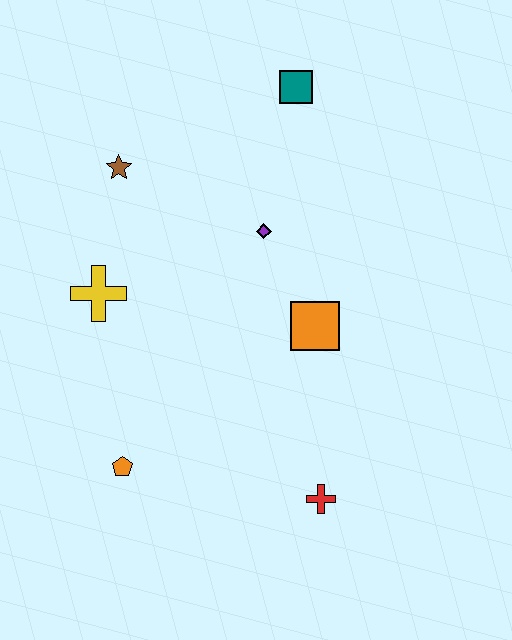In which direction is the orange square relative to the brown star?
The orange square is to the right of the brown star.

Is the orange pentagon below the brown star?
Yes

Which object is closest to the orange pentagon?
The yellow cross is closest to the orange pentagon.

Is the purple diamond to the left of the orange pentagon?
No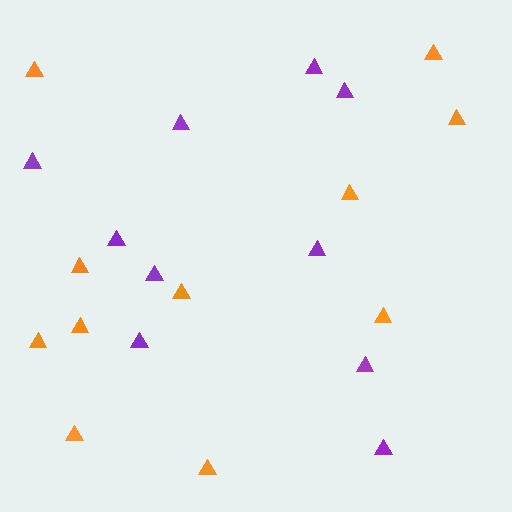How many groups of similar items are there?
There are 2 groups: one group of purple triangles (10) and one group of orange triangles (11).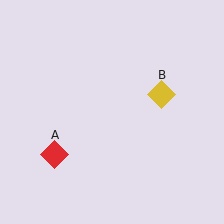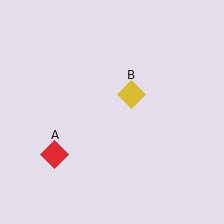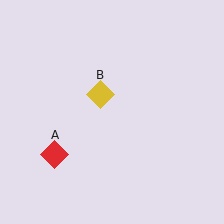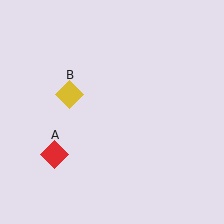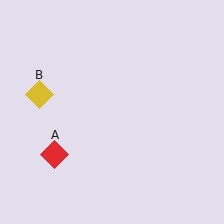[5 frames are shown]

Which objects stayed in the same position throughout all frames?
Red diamond (object A) remained stationary.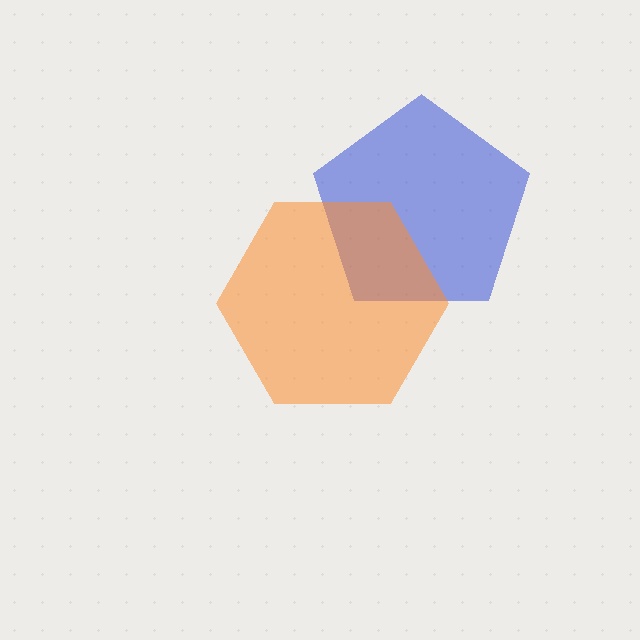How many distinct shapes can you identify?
There are 2 distinct shapes: a blue pentagon, an orange hexagon.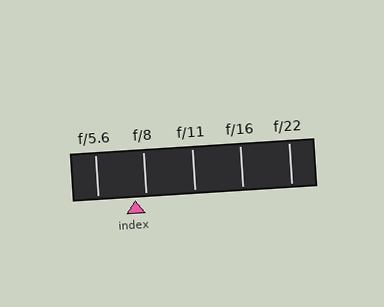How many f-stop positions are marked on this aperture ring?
There are 5 f-stop positions marked.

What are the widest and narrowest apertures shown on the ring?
The widest aperture shown is f/5.6 and the narrowest is f/22.